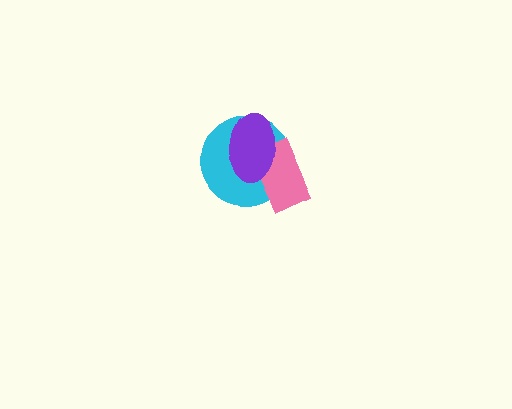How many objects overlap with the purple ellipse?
2 objects overlap with the purple ellipse.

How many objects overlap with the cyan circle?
2 objects overlap with the cyan circle.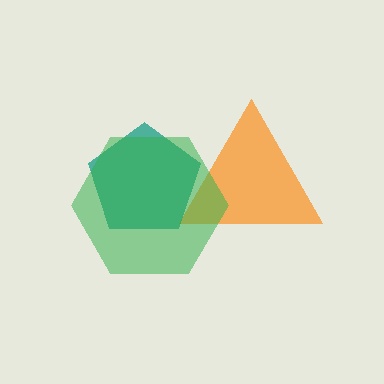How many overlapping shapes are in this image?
There are 3 overlapping shapes in the image.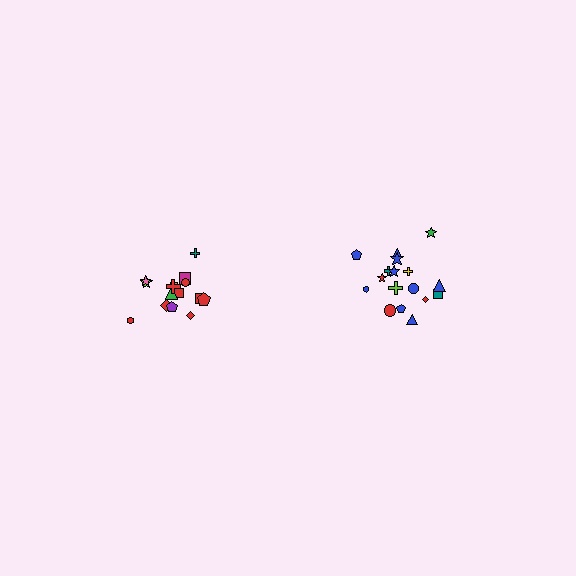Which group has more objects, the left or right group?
The right group.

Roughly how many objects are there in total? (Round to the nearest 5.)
Roughly 35 objects in total.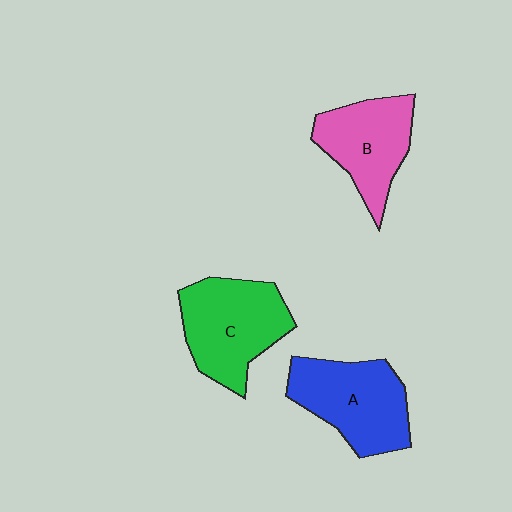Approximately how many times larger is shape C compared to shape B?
Approximately 1.2 times.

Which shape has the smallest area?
Shape B (pink).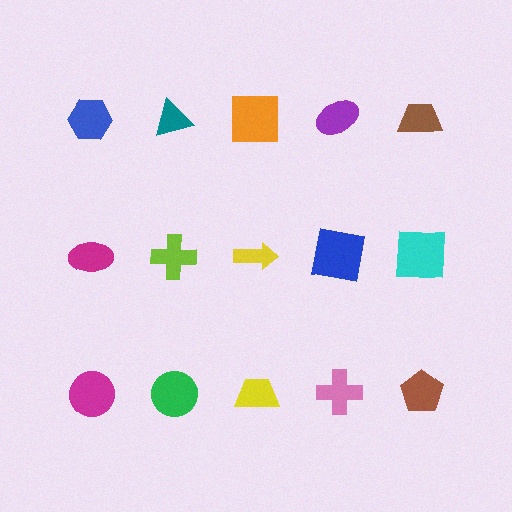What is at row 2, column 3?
A yellow arrow.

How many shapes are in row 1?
5 shapes.